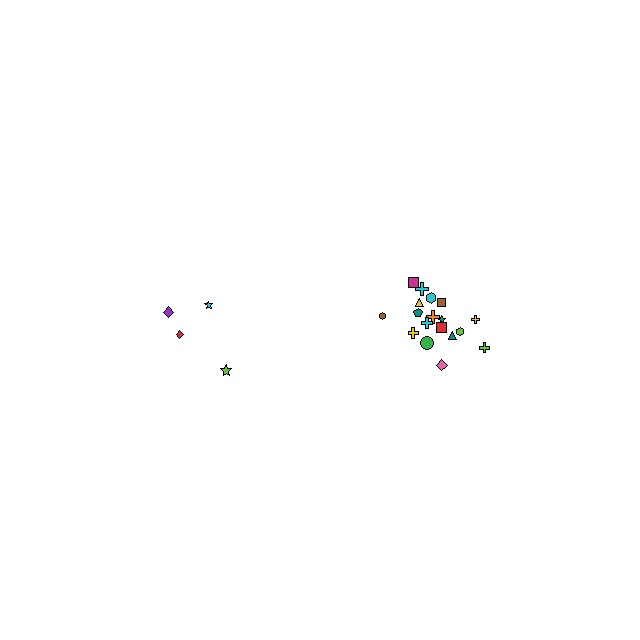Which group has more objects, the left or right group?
The right group.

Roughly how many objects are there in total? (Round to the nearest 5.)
Roughly 20 objects in total.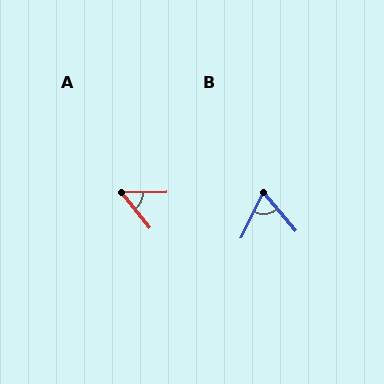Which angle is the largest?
B, at approximately 66 degrees.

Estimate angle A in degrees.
Approximately 51 degrees.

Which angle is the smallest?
A, at approximately 51 degrees.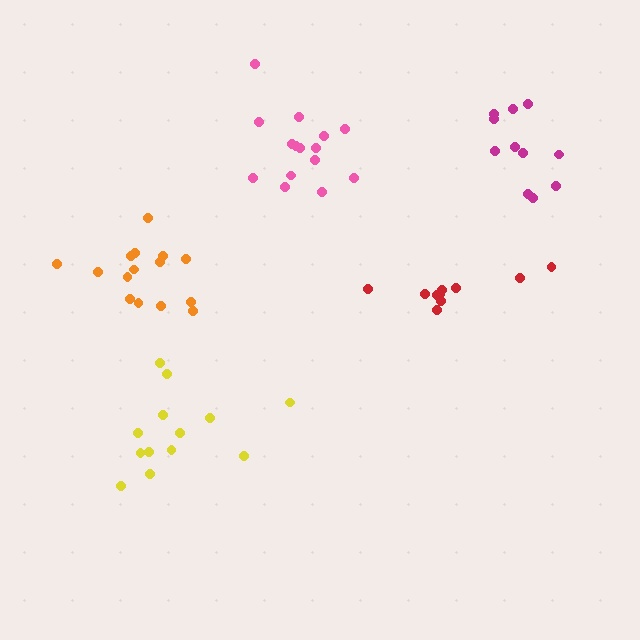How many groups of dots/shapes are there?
There are 5 groups.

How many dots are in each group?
Group 1: 10 dots, Group 2: 11 dots, Group 3: 15 dots, Group 4: 13 dots, Group 5: 15 dots (64 total).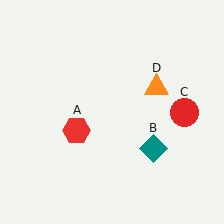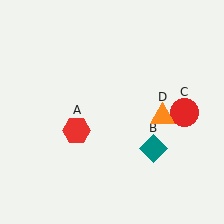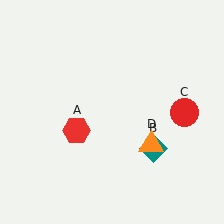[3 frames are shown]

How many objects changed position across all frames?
1 object changed position: orange triangle (object D).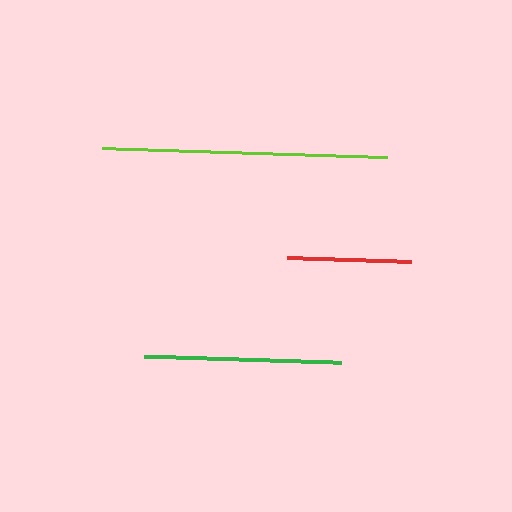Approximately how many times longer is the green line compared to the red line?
The green line is approximately 1.6 times the length of the red line.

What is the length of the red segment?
The red segment is approximately 124 pixels long.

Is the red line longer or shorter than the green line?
The green line is longer than the red line.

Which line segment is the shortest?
The red line is the shortest at approximately 124 pixels.